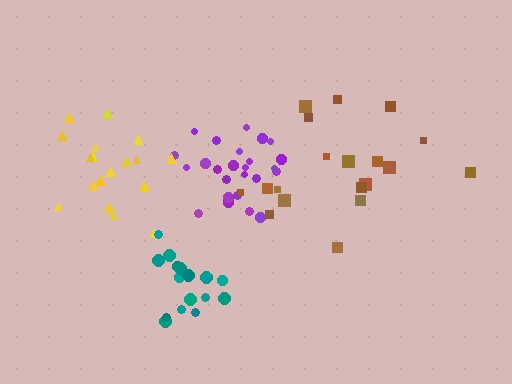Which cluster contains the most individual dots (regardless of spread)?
Purple (25).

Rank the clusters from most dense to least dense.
teal, purple, yellow, brown.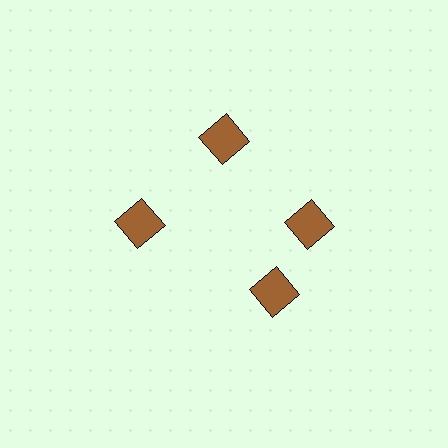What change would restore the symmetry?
The symmetry would be restored by rotating it back into even spacing with its neighbors so that all 4 squares sit at equal angles and equal distance from the center.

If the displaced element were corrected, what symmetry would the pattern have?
It would have 4-fold rotational symmetry — the pattern would map onto itself every 90 degrees.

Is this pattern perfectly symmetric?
No. The 4 brown squares are arranged in a ring, but one element near the 6 o'clock position is rotated out of alignment along the ring, breaking the 4-fold rotational symmetry.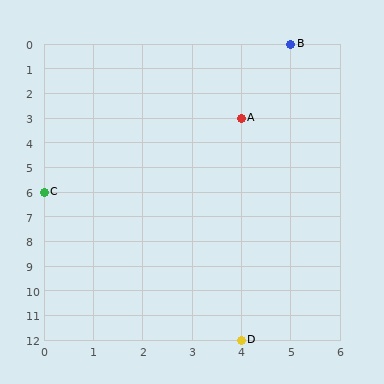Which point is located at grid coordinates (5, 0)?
Point B is at (5, 0).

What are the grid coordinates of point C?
Point C is at grid coordinates (0, 6).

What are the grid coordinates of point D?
Point D is at grid coordinates (4, 12).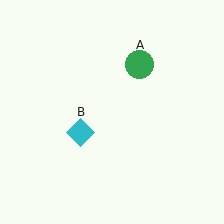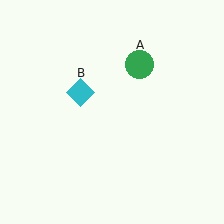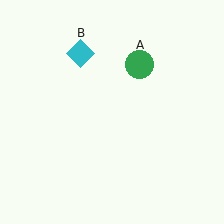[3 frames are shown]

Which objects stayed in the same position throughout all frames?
Green circle (object A) remained stationary.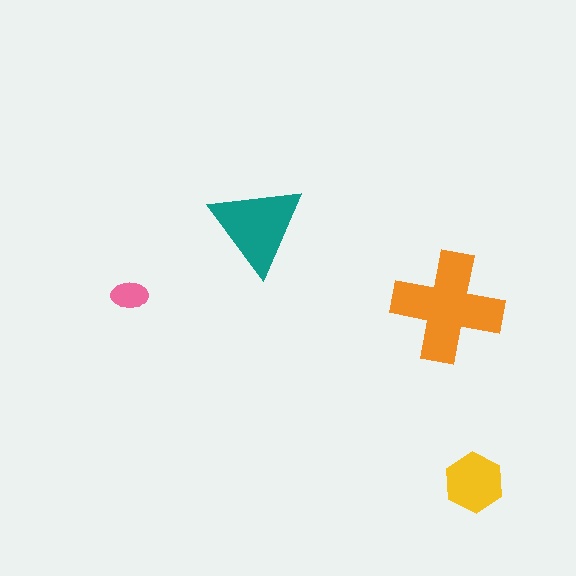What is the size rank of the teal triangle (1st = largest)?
2nd.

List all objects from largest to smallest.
The orange cross, the teal triangle, the yellow hexagon, the pink ellipse.